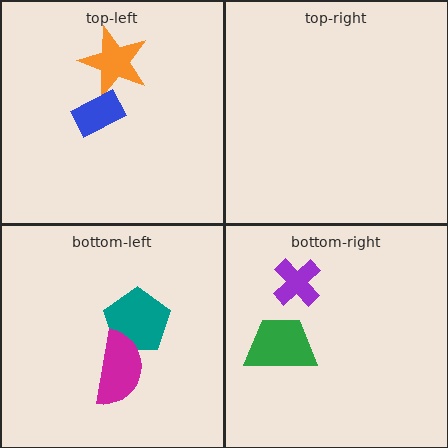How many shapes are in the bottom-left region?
2.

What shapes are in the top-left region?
The orange star, the blue rectangle.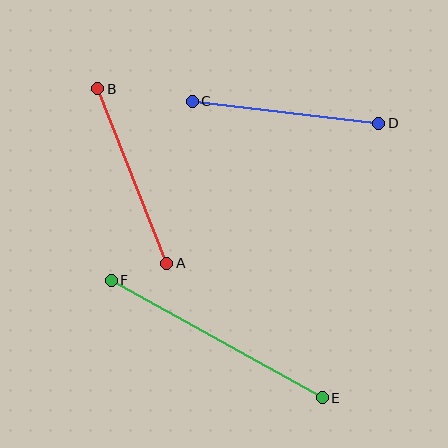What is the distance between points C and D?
The distance is approximately 188 pixels.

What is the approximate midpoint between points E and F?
The midpoint is at approximately (217, 339) pixels.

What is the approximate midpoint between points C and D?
The midpoint is at approximately (285, 112) pixels.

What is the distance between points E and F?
The distance is approximately 242 pixels.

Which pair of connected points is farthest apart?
Points E and F are farthest apart.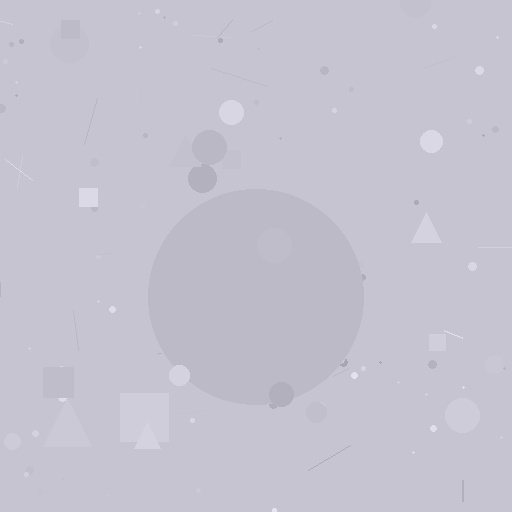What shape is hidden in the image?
A circle is hidden in the image.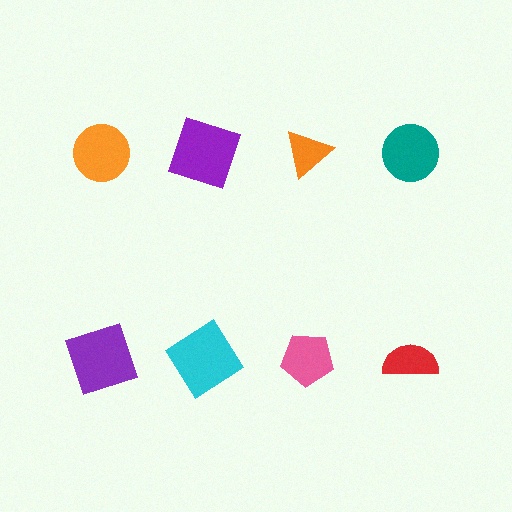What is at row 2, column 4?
A red semicircle.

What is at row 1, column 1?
An orange circle.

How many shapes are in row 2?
4 shapes.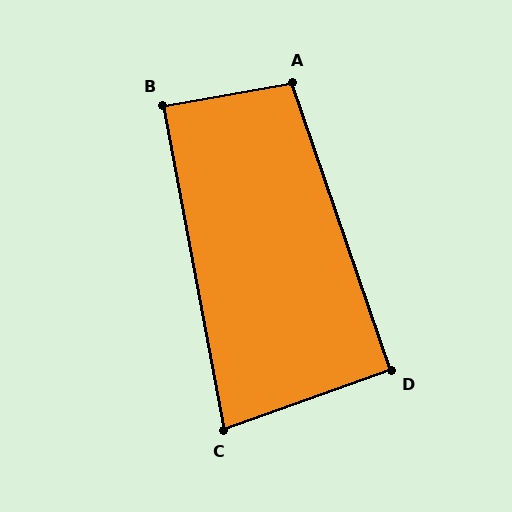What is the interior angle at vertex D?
Approximately 91 degrees (approximately right).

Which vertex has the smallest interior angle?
C, at approximately 81 degrees.